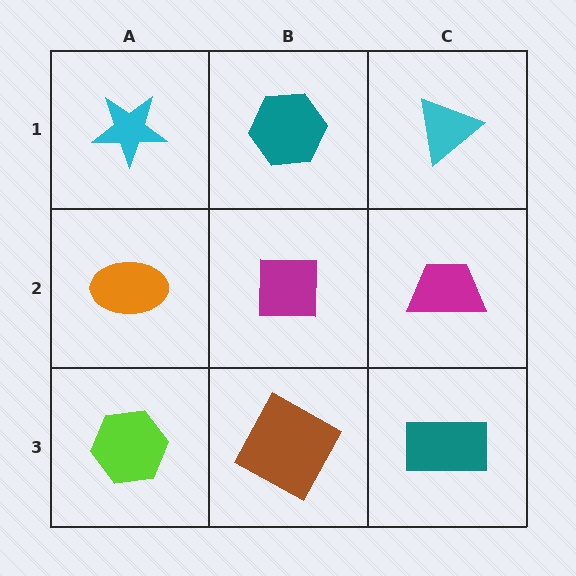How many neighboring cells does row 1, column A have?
2.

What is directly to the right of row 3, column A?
A brown square.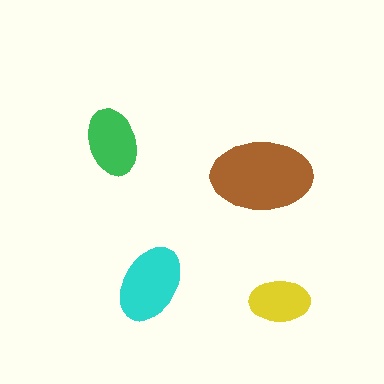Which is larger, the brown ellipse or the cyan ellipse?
The brown one.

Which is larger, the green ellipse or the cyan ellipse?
The cyan one.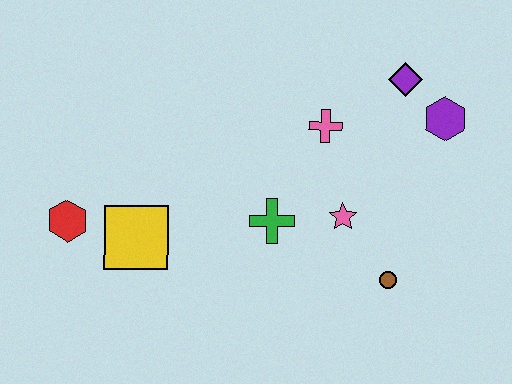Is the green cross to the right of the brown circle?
No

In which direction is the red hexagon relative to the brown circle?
The red hexagon is to the left of the brown circle.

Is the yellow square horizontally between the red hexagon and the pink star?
Yes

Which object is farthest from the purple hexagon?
The red hexagon is farthest from the purple hexagon.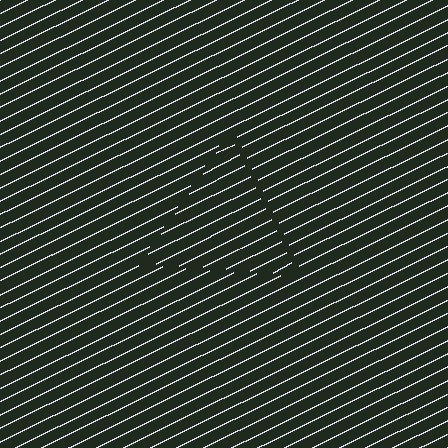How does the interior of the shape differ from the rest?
The interior of the shape contains the same grating, shifted by half a period — the contour is defined by the phase discontinuity where line-ends from the inner and outer gratings abut.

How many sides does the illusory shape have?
3 sides — the line-ends trace a triangle.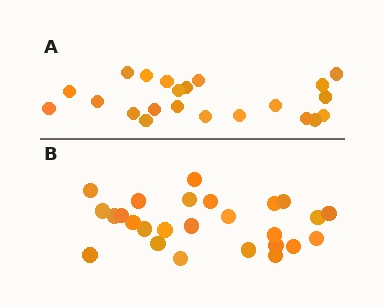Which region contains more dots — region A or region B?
Region B (the bottom region) has more dots.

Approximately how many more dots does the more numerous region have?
Region B has about 4 more dots than region A.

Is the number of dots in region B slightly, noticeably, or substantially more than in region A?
Region B has only slightly more — the two regions are fairly close. The ratio is roughly 1.2 to 1.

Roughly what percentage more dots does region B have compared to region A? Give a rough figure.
About 20% more.